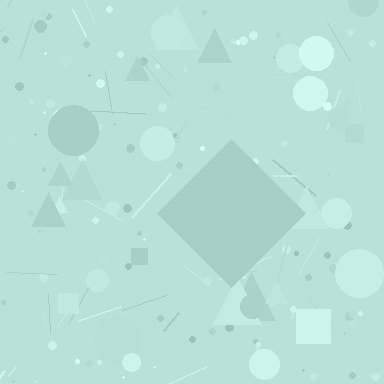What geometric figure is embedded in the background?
A diamond is embedded in the background.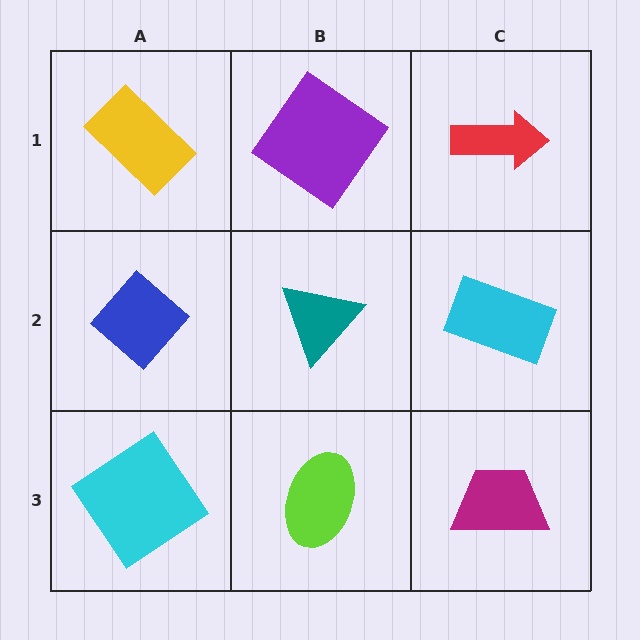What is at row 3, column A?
A cyan diamond.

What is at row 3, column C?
A magenta trapezoid.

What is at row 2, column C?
A cyan rectangle.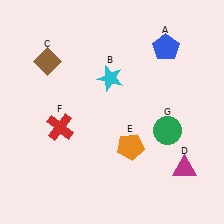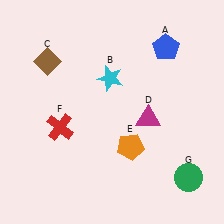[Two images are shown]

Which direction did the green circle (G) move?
The green circle (G) moved down.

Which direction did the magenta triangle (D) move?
The magenta triangle (D) moved up.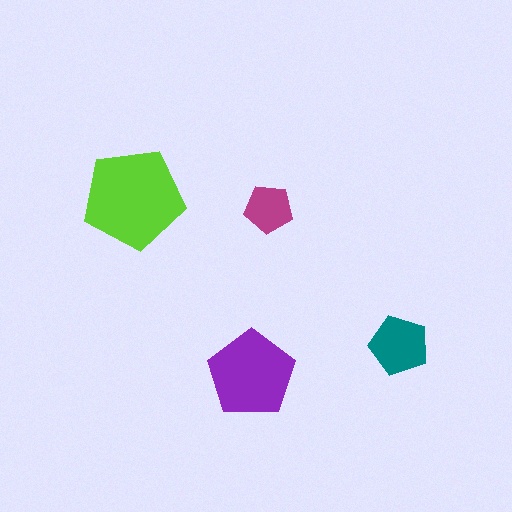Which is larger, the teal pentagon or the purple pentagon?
The purple one.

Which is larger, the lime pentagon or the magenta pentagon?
The lime one.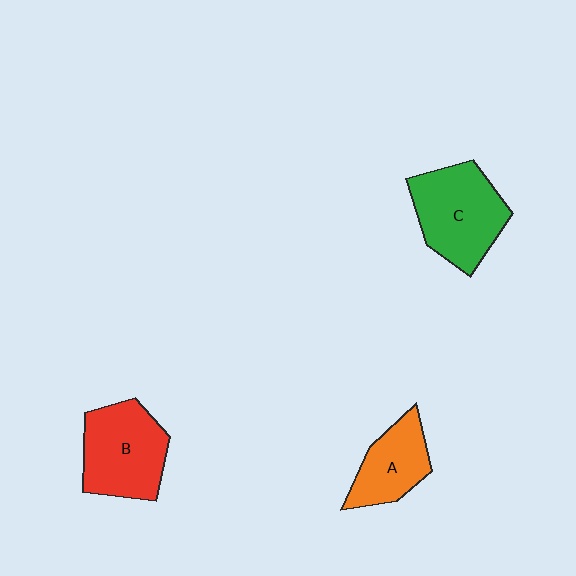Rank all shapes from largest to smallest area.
From largest to smallest: C (green), B (red), A (orange).